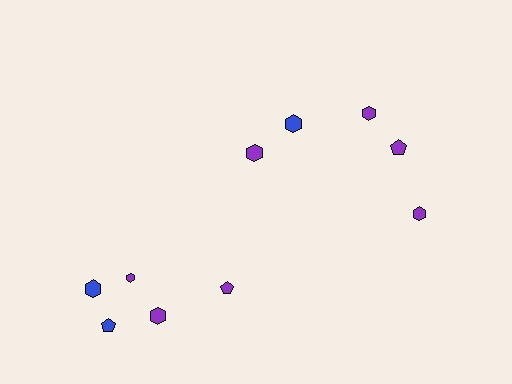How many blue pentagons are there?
There is 1 blue pentagon.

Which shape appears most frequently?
Hexagon, with 7 objects.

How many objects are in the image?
There are 10 objects.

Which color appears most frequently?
Purple, with 7 objects.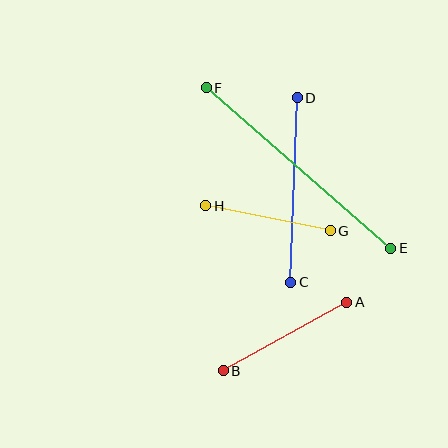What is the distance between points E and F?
The distance is approximately 244 pixels.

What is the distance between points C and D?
The distance is approximately 185 pixels.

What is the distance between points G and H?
The distance is approximately 127 pixels.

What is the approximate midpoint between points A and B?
The midpoint is at approximately (285, 336) pixels.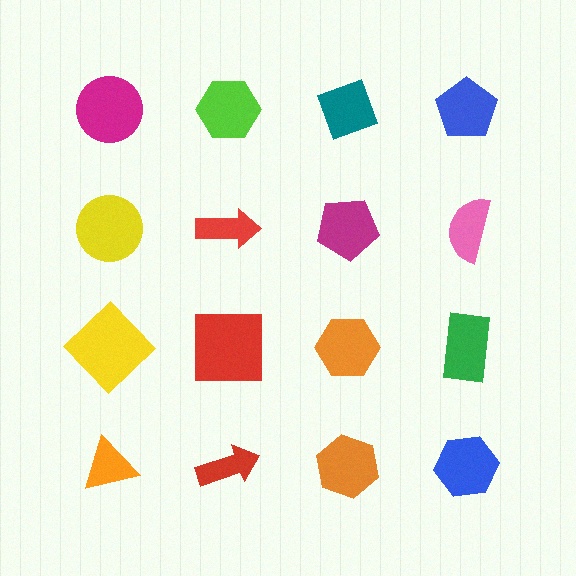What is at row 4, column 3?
An orange hexagon.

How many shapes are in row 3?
4 shapes.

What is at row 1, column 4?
A blue pentagon.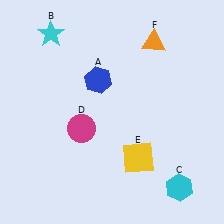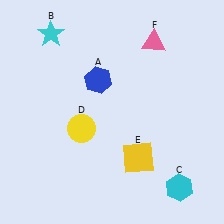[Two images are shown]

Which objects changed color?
D changed from magenta to yellow. F changed from orange to pink.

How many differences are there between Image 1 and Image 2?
There are 2 differences between the two images.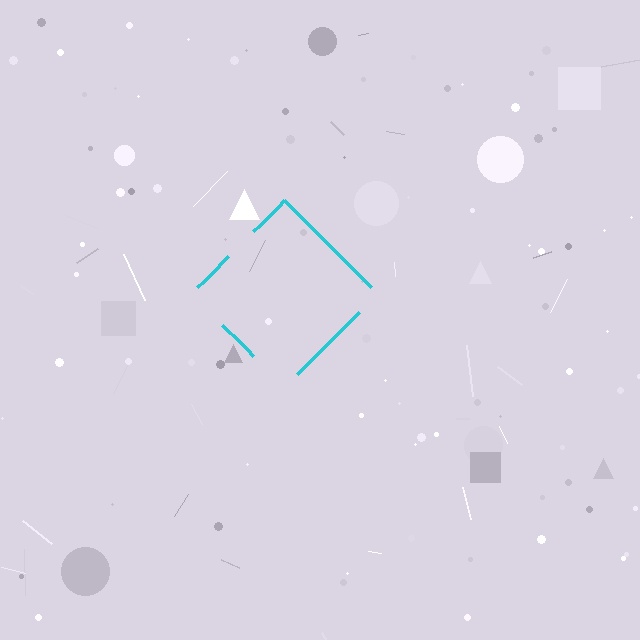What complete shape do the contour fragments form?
The contour fragments form a diamond.